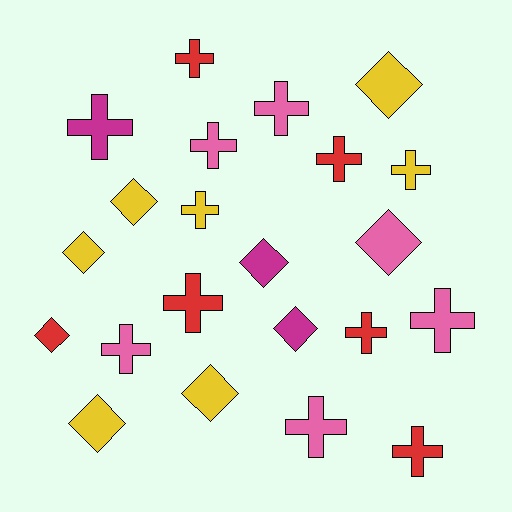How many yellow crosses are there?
There are 2 yellow crosses.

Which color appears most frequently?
Yellow, with 7 objects.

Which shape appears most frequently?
Cross, with 13 objects.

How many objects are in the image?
There are 22 objects.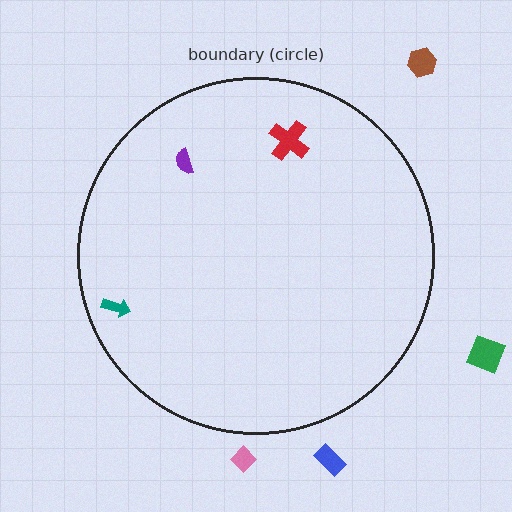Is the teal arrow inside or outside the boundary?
Inside.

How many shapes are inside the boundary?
3 inside, 4 outside.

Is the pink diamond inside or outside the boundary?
Outside.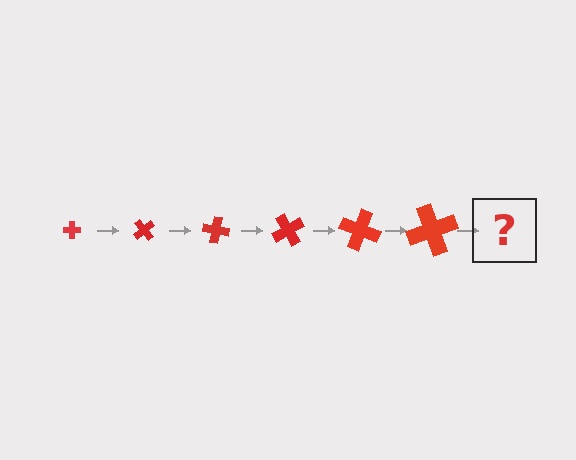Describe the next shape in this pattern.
It should be a cross, larger than the previous one and rotated 300 degrees from the start.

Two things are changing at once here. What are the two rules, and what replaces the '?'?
The two rules are that the cross grows larger each step and it rotates 50 degrees each step. The '?' should be a cross, larger than the previous one and rotated 300 degrees from the start.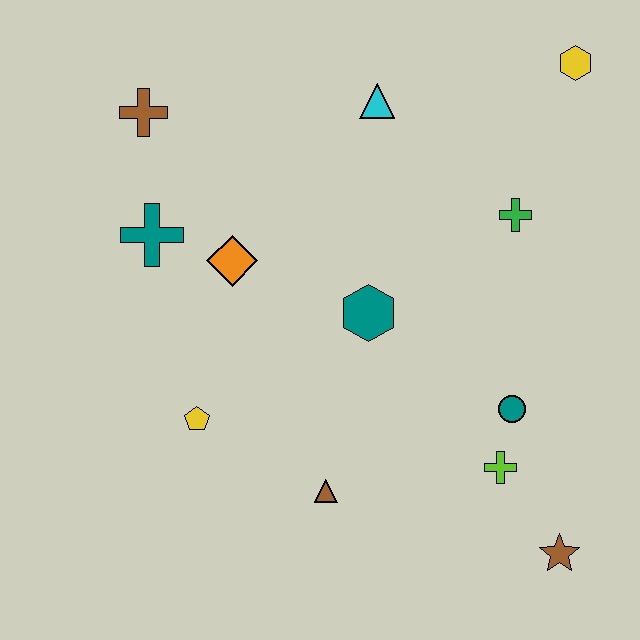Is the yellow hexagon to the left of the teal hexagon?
No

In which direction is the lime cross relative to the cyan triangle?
The lime cross is below the cyan triangle.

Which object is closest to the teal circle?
The lime cross is closest to the teal circle.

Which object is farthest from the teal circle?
The brown cross is farthest from the teal circle.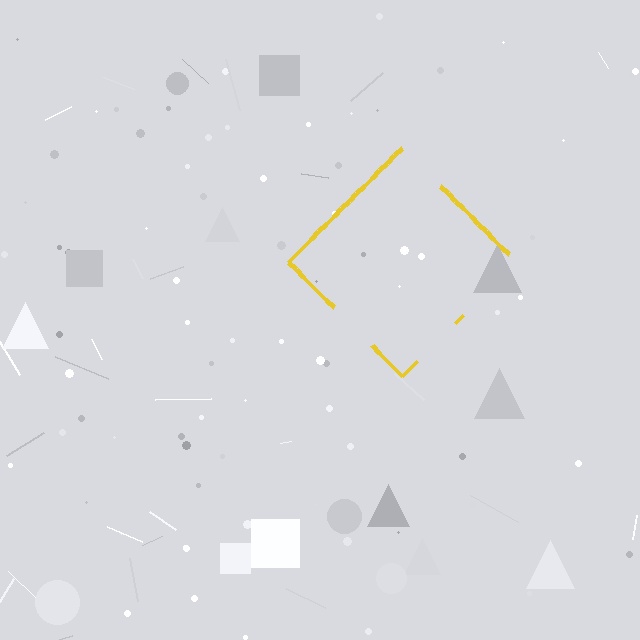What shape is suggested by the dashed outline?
The dashed outline suggests a diamond.